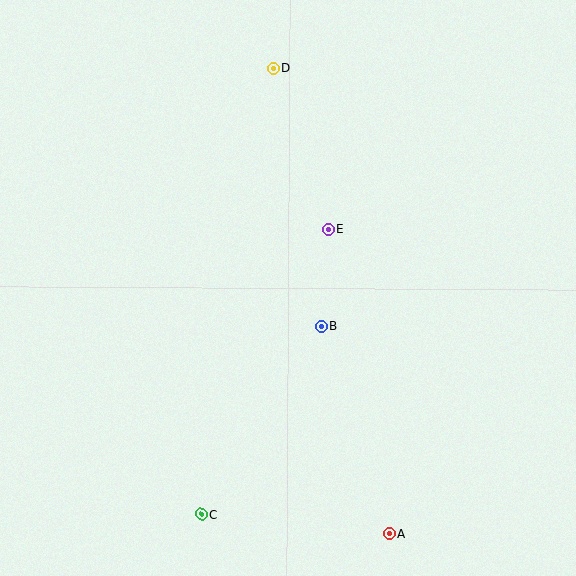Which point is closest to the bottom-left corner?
Point C is closest to the bottom-left corner.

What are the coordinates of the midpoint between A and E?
The midpoint between A and E is at (359, 381).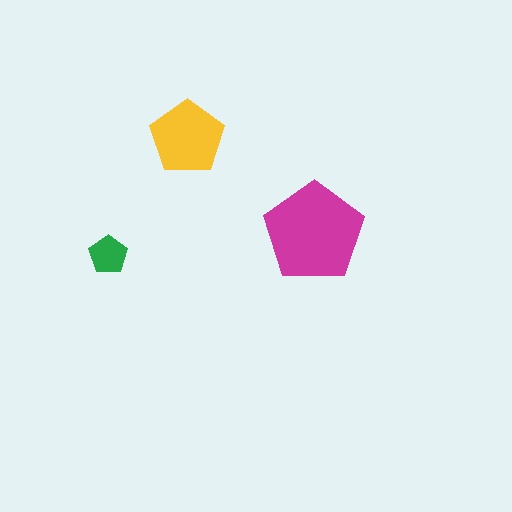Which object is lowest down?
The green pentagon is bottommost.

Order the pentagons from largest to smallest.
the magenta one, the yellow one, the green one.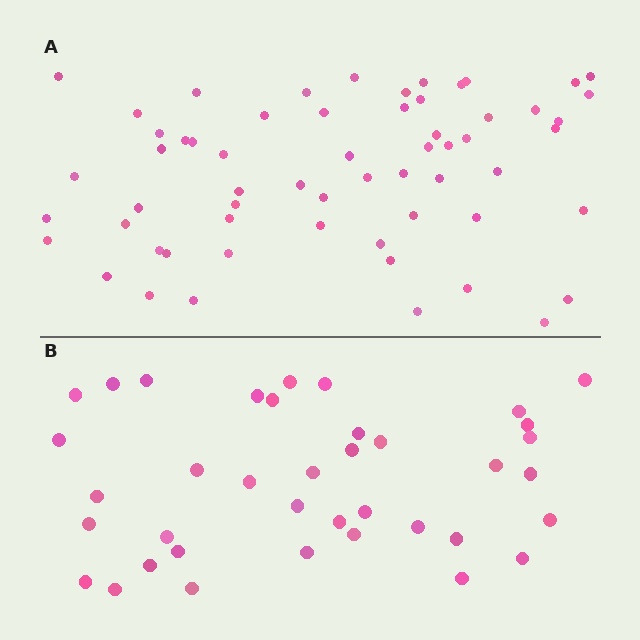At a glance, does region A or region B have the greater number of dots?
Region A (the top region) has more dots.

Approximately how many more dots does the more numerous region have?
Region A has approximately 20 more dots than region B.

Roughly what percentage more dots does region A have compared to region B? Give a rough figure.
About 60% more.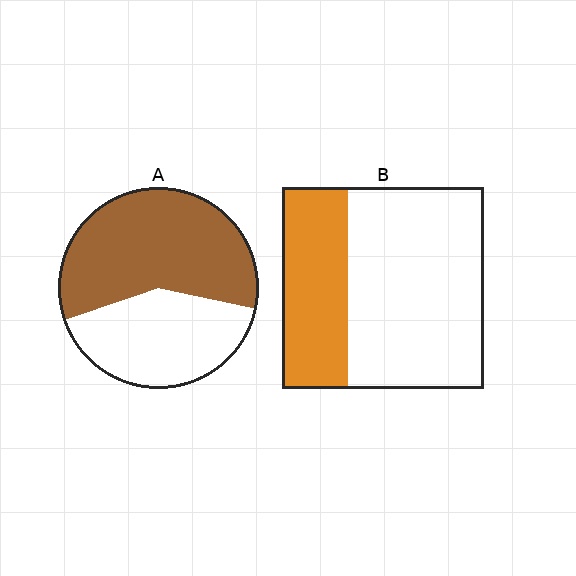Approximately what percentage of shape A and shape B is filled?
A is approximately 60% and B is approximately 35%.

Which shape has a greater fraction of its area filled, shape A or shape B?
Shape A.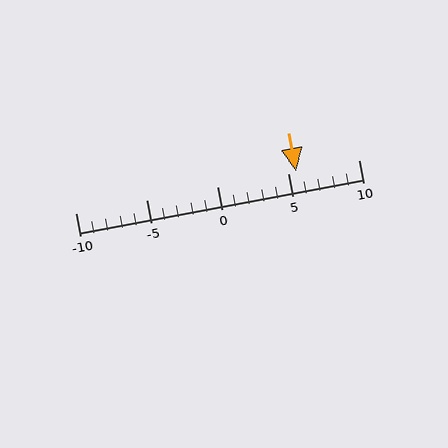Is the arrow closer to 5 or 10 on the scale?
The arrow is closer to 5.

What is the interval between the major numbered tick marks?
The major tick marks are spaced 5 units apart.